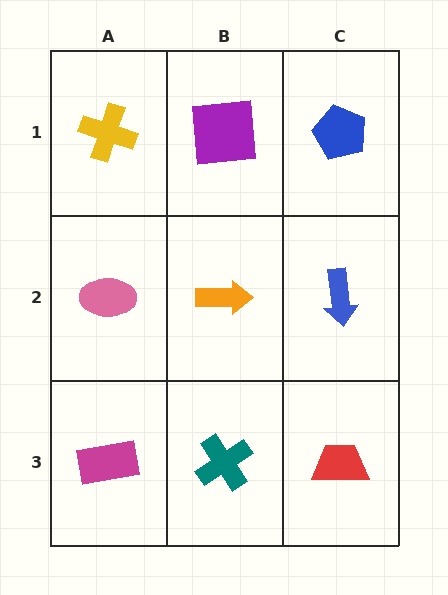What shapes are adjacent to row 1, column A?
A pink ellipse (row 2, column A), a purple square (row 1, column B).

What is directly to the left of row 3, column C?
A teal cross.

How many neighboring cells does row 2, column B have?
4.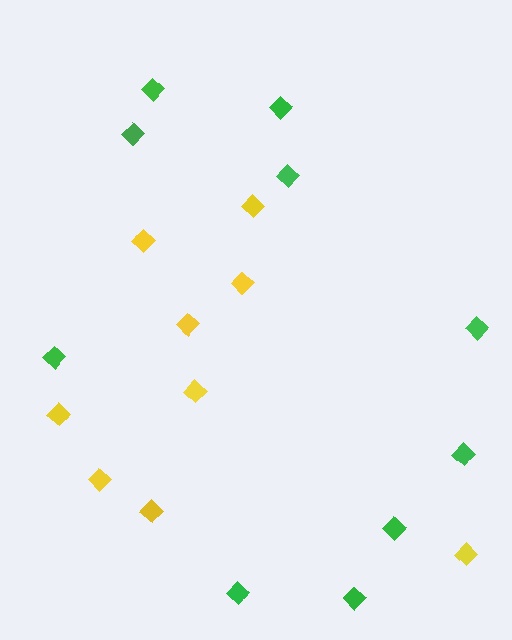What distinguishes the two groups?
There are 2 groups: one group of green diamonds (10) and one group of yellow diamonds (9).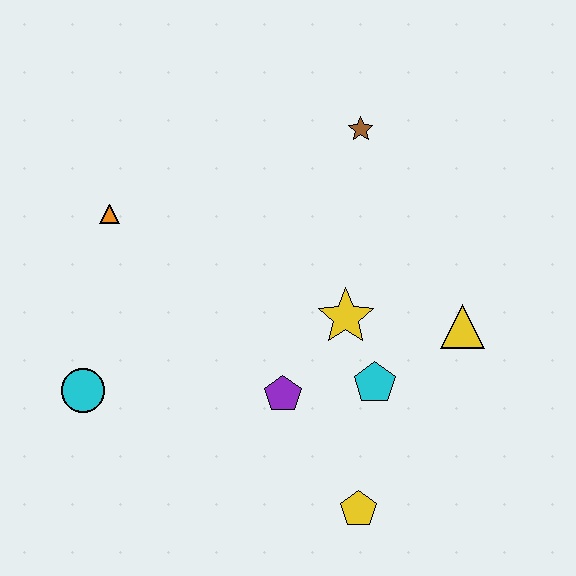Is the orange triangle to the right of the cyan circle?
Yes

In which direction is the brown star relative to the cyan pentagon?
The brown star is above the cyan pentagon.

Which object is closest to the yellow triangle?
The cyan pentagon is closest to the yellow triangle.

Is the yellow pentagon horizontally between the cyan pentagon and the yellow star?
Yes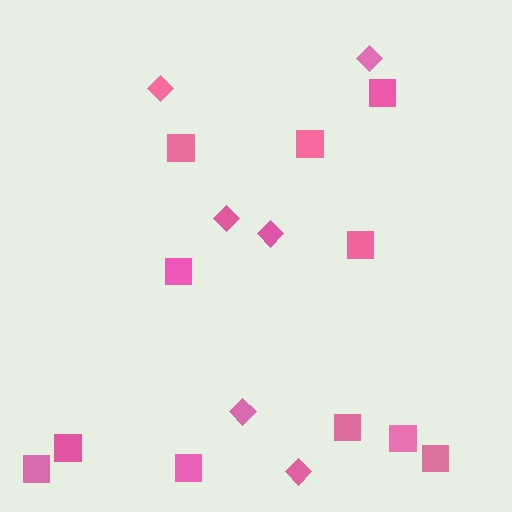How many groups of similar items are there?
There are 2 groups: one group of squares (11) and one group of diamonds (6).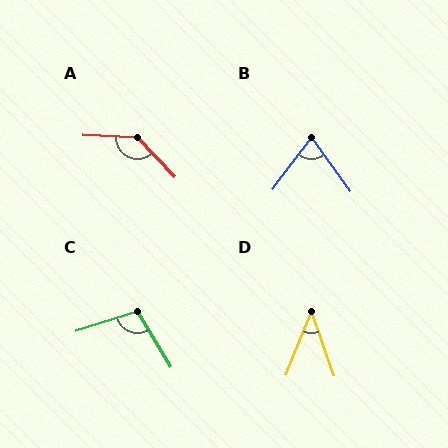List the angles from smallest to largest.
D (40°), B (72°), C (104°), A (137°).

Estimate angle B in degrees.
Approximately 72 degrees.